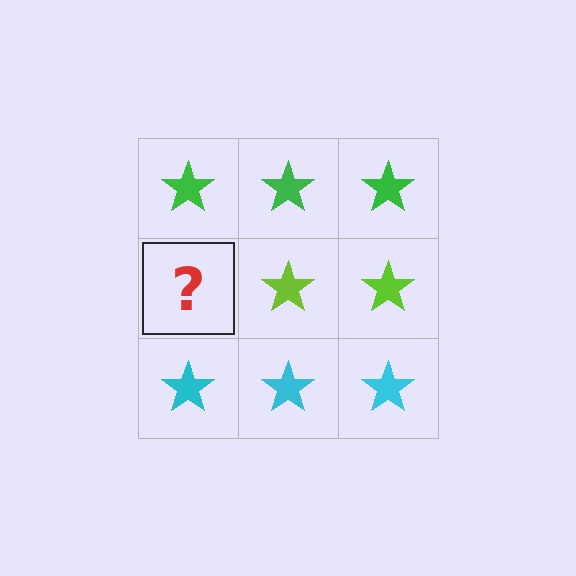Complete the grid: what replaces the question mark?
The question mark should be replaced with a lime star.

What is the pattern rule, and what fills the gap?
The rule is that each row has a consistent color. The gap should be filled with a lime star.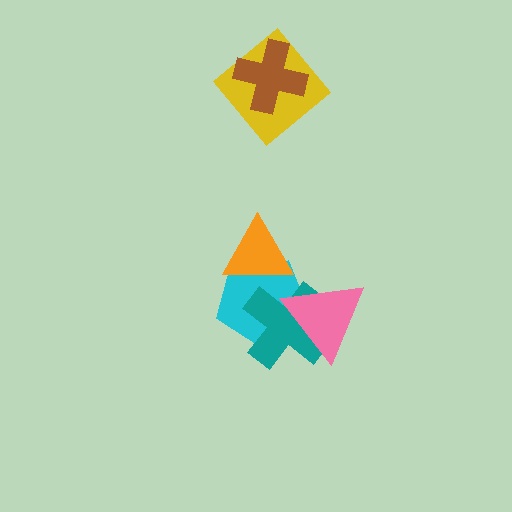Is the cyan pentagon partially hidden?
Yes, it is partially covered by another shape.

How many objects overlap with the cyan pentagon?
3 objects overlap with the cyan pentagon.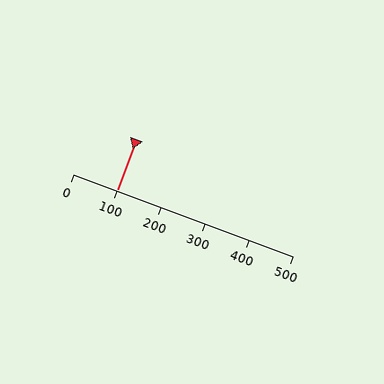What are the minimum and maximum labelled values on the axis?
The axis runs from 0 to 500.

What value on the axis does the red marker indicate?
The marker indicates approximately 100.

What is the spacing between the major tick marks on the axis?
The major ticks are spaced 100 apart.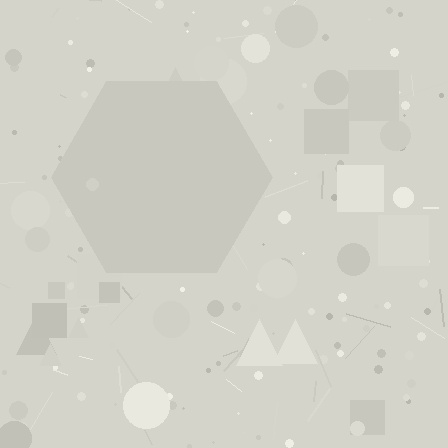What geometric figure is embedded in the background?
A hexagon is embedded in the background.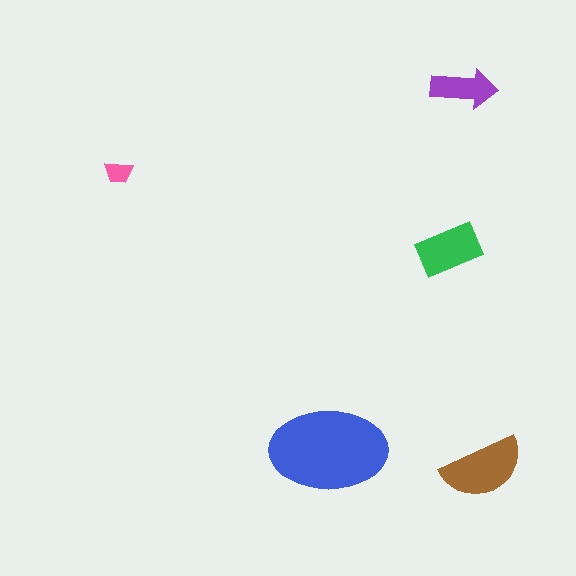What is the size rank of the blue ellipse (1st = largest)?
1st.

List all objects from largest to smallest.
The blue ellipse, the brown semicircle, the green rectangle, the purple arrow, the pink trapezoid.